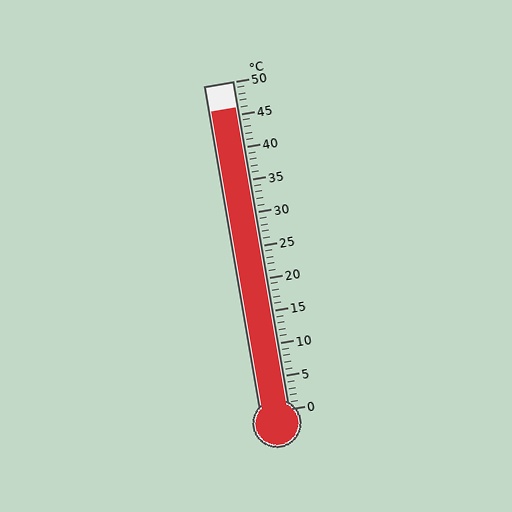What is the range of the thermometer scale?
The thermometer scale ranges from 0°C to 50°C.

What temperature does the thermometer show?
The thermometer shows approximately 46°C.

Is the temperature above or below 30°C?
The temperature is above 30°C.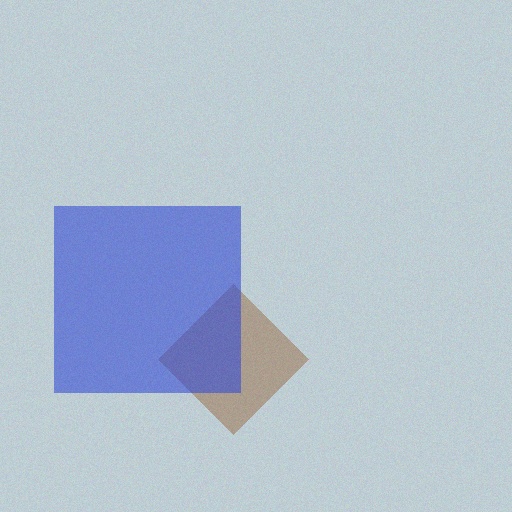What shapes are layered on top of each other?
The layered shapes are: a brown diamond, a blue square.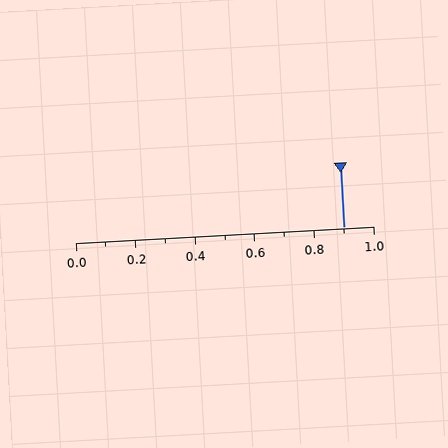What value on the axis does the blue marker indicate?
The marker indicates approximately 0.9.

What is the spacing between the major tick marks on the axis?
The major ticks are spaced 0.2 apart.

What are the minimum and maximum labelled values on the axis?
The axis runs from 0.0 to 1.0.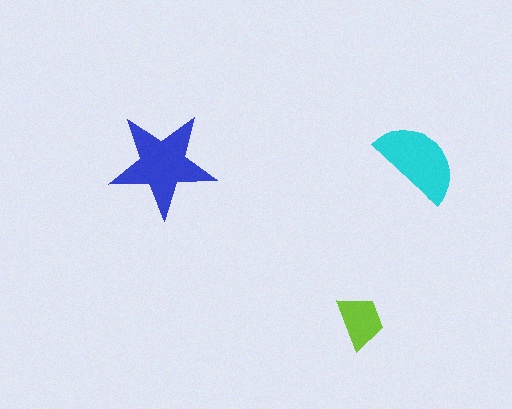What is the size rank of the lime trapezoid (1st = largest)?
3rd.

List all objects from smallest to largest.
The lime trapezoid, the cyan semicircle, the blue star.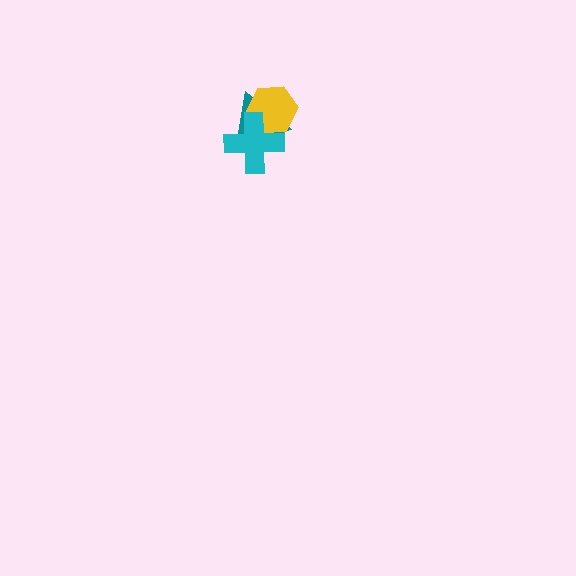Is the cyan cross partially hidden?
No, no other shape covers it.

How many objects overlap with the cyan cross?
2 objects overlap with the cyan cross.